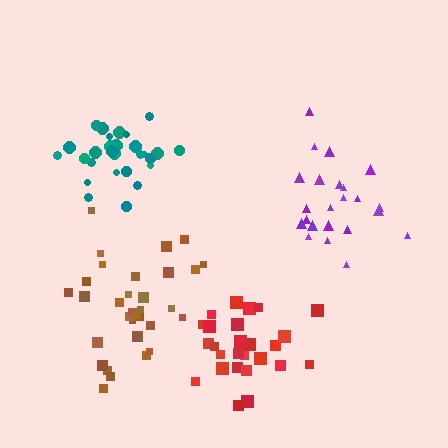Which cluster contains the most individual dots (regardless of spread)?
Brown (32).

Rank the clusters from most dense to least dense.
teal, red, purple, brown.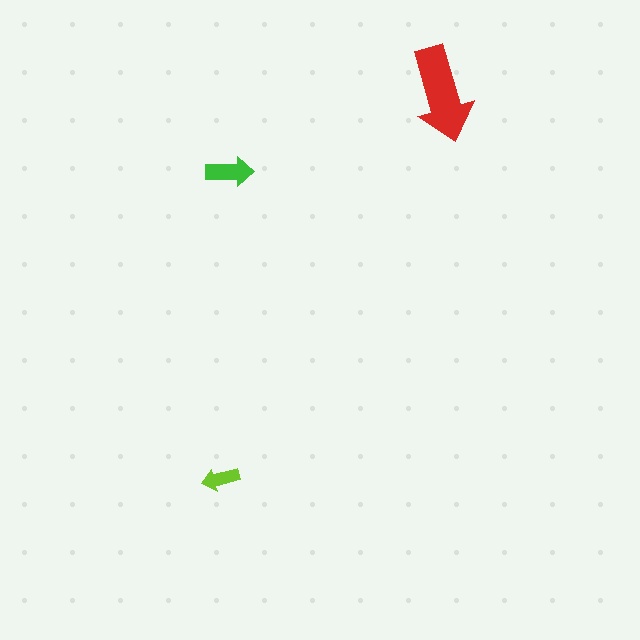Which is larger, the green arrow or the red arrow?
The red one.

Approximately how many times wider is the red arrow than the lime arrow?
About 2.5 times wider.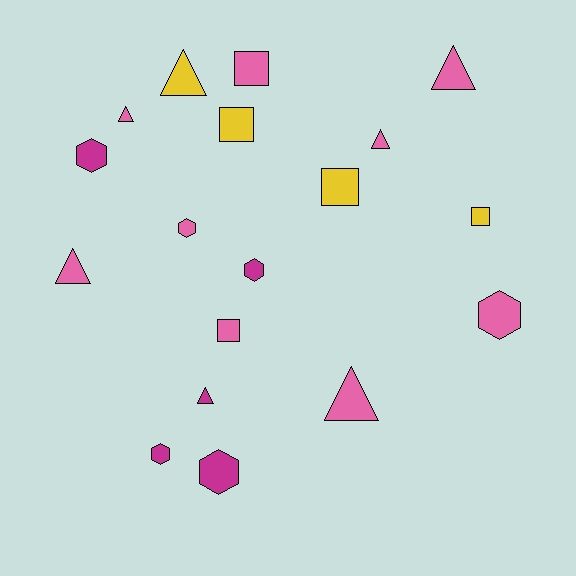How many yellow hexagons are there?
There are no yellow hexagons.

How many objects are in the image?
There are 18 objects.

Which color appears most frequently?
Pink, with 9 objects.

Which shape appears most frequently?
Triangle, with 7 objects.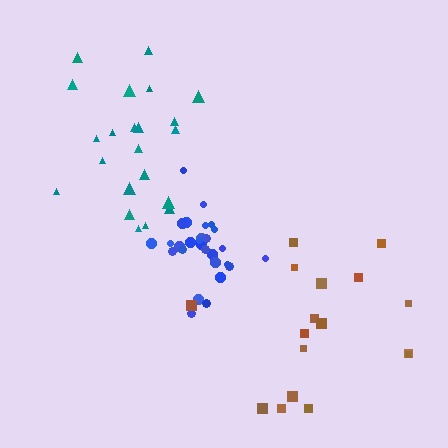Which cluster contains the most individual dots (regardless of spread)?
Blue (28).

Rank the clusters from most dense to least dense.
blue, teal, brown.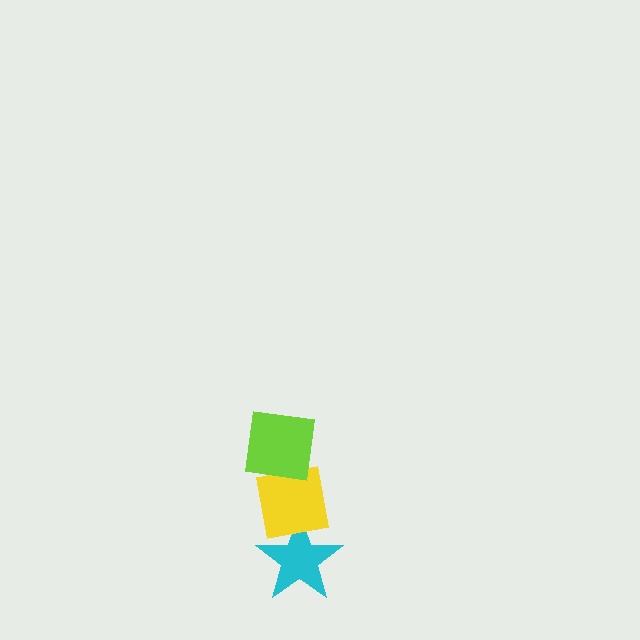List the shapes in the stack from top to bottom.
From top to bottom: the lime square, the yellow square, the cyan star.